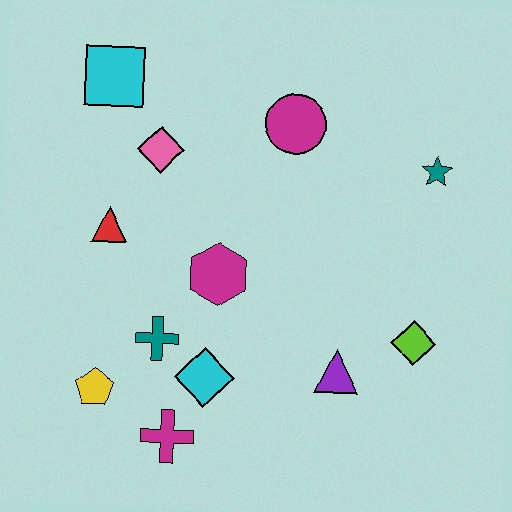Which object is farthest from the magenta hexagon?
The teal star is farthest from the magenta hexagon.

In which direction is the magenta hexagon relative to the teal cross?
The magenta hexagon is above the teal cross.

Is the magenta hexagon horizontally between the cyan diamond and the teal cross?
No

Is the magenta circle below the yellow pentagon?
No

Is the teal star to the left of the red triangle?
No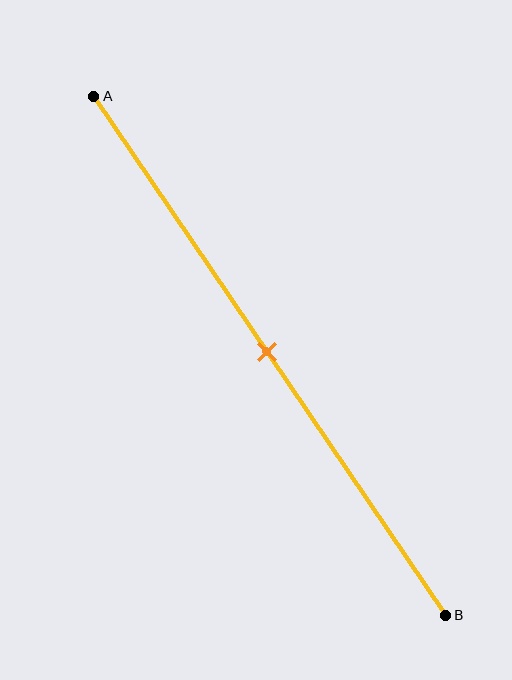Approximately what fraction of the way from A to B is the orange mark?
The orange mark is approximately 50% of the way from A to B.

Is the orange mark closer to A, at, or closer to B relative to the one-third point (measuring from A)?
The orange mark is closer to point B than the one-third point of segment AB.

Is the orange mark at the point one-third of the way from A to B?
No, the mark is at about 50% from A, not at the 33% one-third point.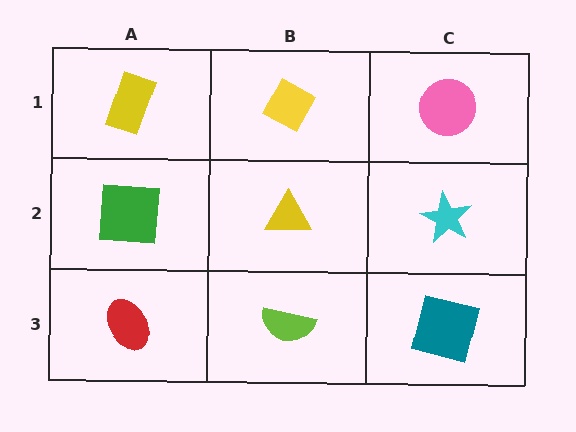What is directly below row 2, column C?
A teal square.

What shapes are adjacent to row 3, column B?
A yellow triangle (row 2, column B), a red ellipse (row 3, column A), a teal square (row 3, column C).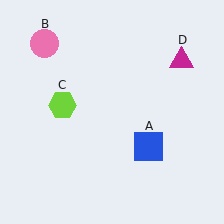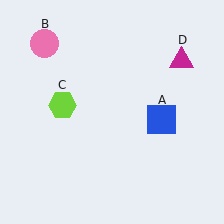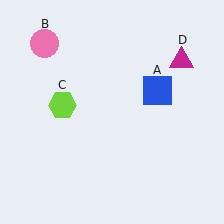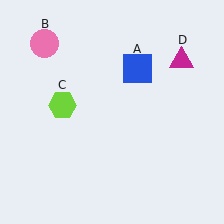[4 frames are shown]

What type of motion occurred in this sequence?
The blue square (object A) rotated counterclockwise around the center of the scene.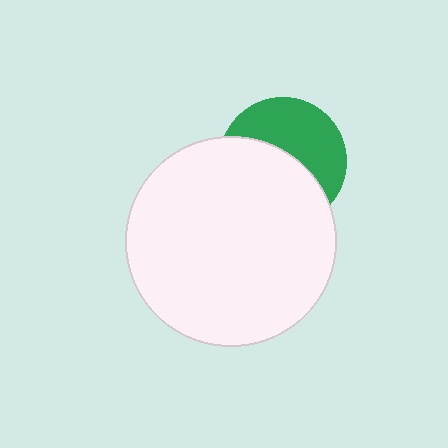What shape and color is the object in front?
The object in front is a white circle.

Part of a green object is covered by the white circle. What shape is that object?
It is a circle.